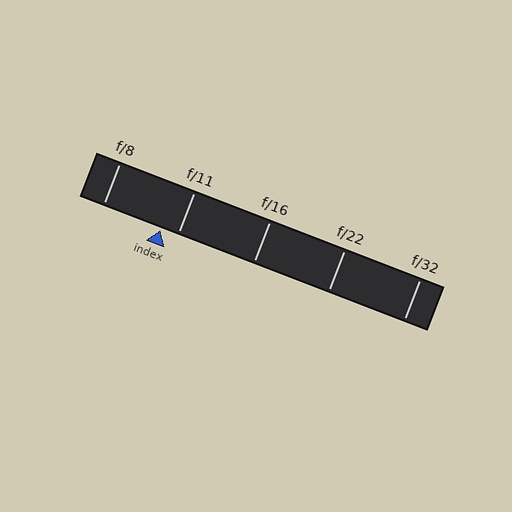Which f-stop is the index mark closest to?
The index mark is closest to f/11.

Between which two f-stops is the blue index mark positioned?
The index mark is between f/8 and f/11.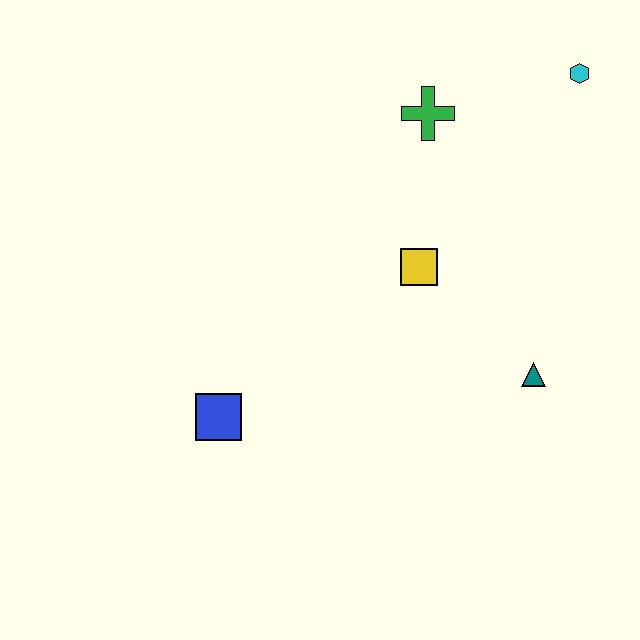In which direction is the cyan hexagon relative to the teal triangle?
The cyan hexagon is above the teal triangle.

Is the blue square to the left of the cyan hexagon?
Yes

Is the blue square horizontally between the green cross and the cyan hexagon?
No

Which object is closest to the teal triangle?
The yellow square is closest to the teal triangle.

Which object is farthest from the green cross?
The blue square is farthest from the green cross.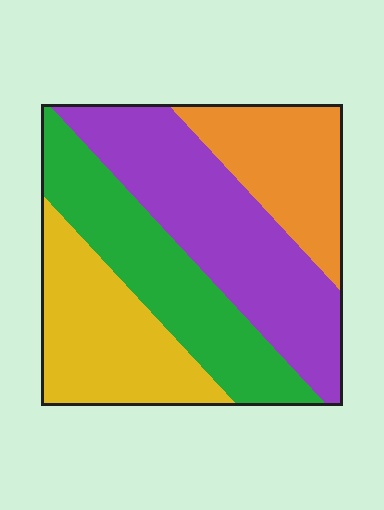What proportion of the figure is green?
Green takes up about one quarter (1/4) of the figure.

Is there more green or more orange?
Green.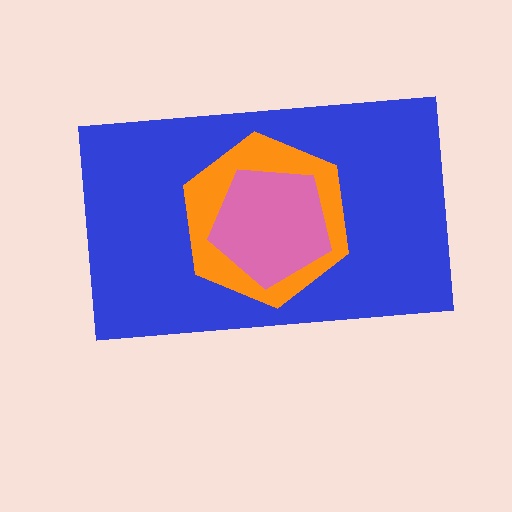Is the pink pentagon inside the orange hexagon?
Yes.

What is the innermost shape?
The pink pentagon.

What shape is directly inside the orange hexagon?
The pink pentagon.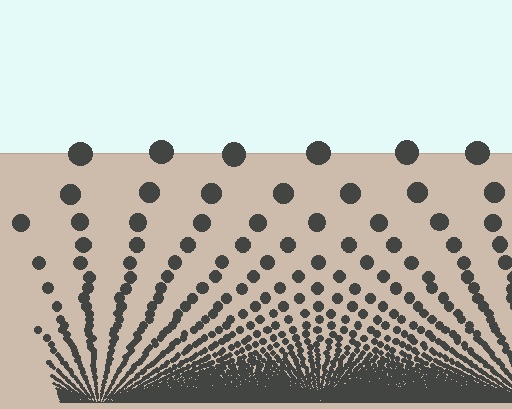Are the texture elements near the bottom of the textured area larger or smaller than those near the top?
Smaller. The gradient is inverted — elements near the bottom are smaller and denser.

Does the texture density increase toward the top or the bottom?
Density increases toward the bottom.